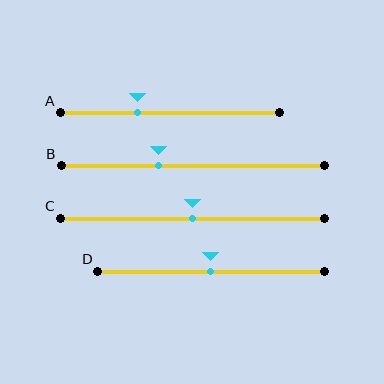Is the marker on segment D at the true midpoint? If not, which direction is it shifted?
Yes, the marker on segment D is at the true midpoint.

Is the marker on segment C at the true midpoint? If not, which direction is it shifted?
Yes, the marker on segment C is at the true midpoint.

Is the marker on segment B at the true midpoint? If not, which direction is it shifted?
No, the marker on segment B is shifted to the left by about 13% of the segment length.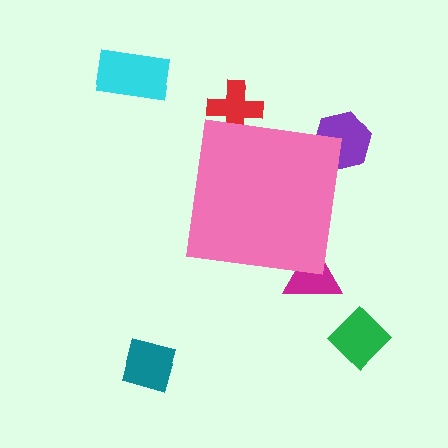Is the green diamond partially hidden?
No, the green diamond is fully visible.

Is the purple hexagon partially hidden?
Yes, the purple hexagon is partially hidden behind the pink square.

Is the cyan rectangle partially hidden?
No, the cyan rectangle is fully visible.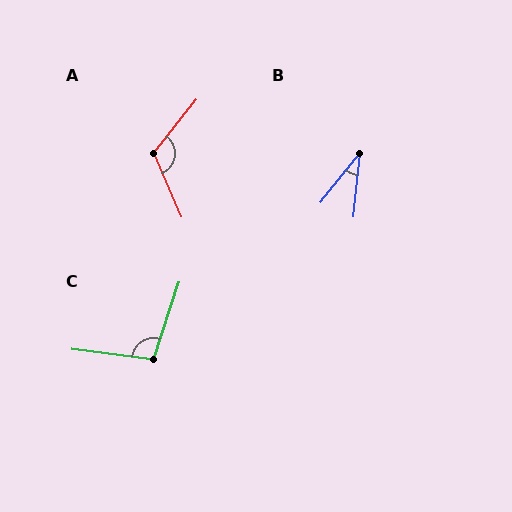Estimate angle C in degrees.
Approximately 101 degrees.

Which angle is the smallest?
B, at approximately 33 degrees.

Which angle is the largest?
A, at approximately 118 degrees.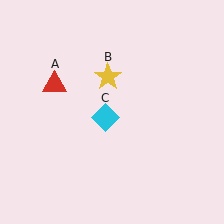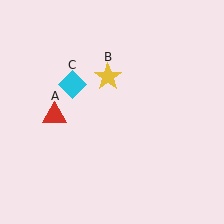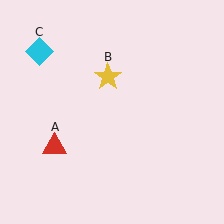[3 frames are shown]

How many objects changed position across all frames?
2 objects changed position: red triangle (object A), cyan diamond (object C).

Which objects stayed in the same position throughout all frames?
Yellow star (object B) remained stationary.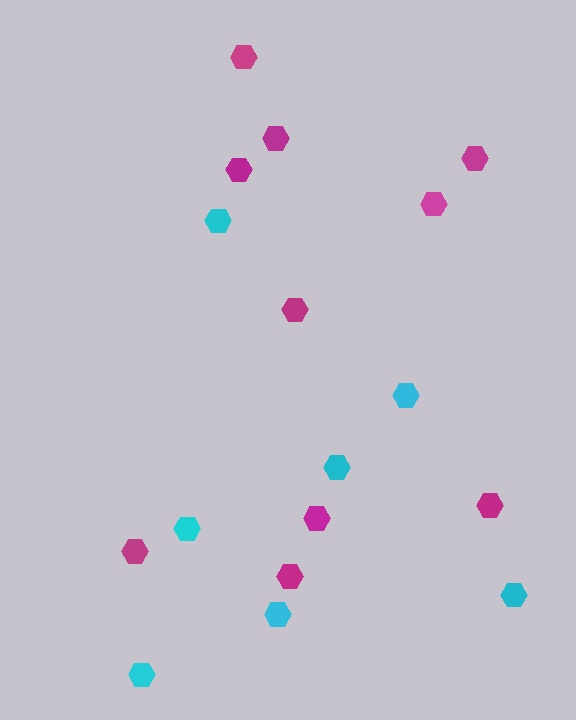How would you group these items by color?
There are 2 groups: one group of magenta hexagons (10) and one group of cyan hexagons (7).